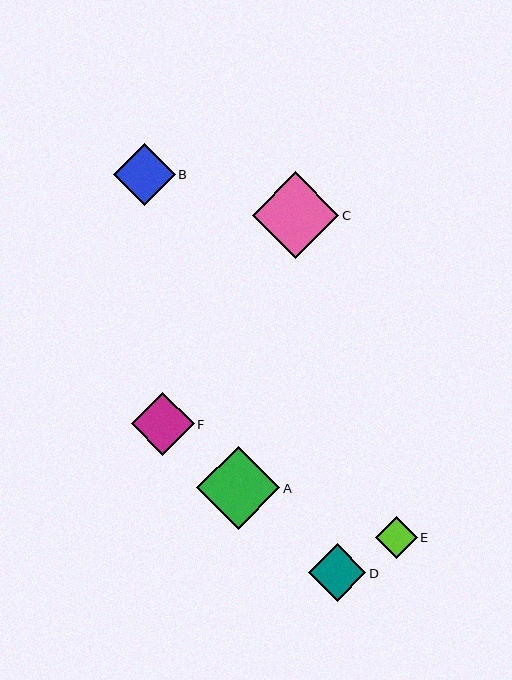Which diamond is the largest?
Diamond C is the largest with a size of approximately 86 pixels.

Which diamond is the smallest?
Diamond E is the smallest with a size of approximately 42 pixels.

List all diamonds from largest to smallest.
From largest to smallest: C, A, F, B, D, E.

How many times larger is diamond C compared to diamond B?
Diamond C is approximately 1.4 times the size of diamond B.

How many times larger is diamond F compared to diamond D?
Diamond F is approximately 1.1 times the size of diamond D.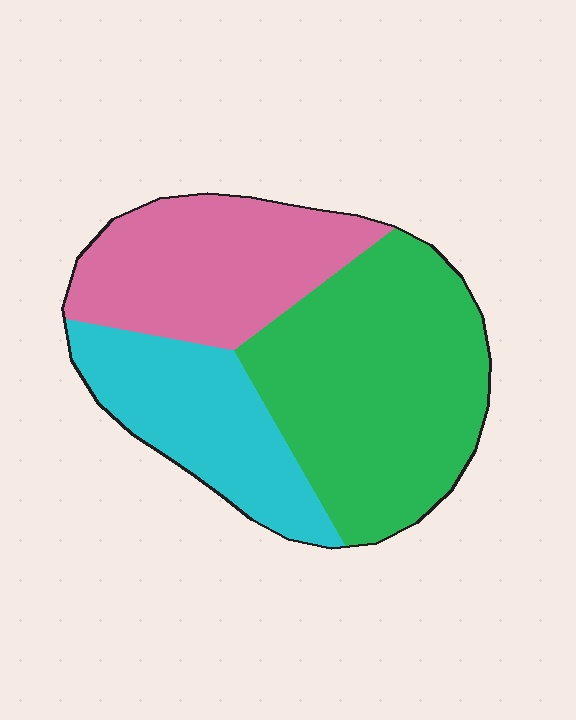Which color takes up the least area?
Cyan, at roughly 25%.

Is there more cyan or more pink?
Pink.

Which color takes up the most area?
Green, at roughly 45%.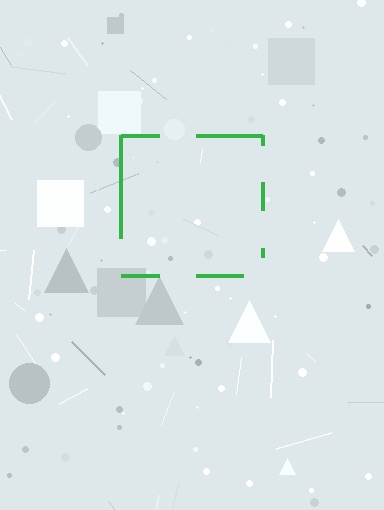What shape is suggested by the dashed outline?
The dashed outline suggests a square.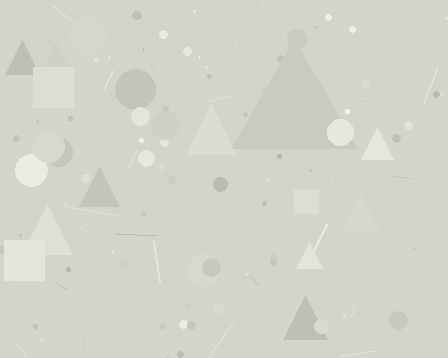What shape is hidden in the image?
A triangle is hidden in the image.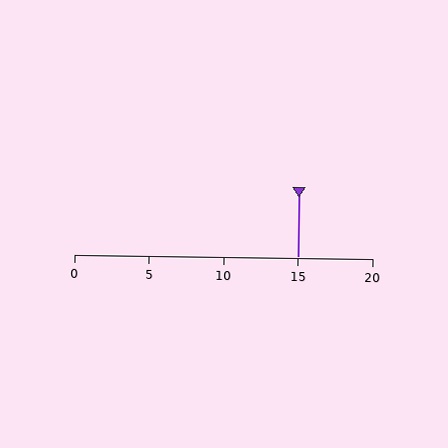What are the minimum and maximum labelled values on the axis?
The axis runs from 0 to 20.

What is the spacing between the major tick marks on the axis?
The major ticks are spaced 5 apart.